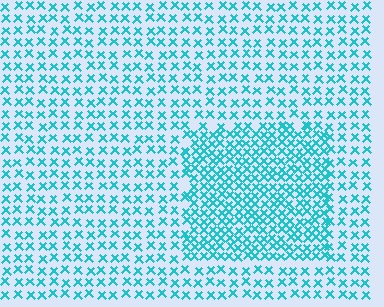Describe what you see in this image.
The image contains small cyan elements arranged at two different densities. A rectangle-shaped region is visible where the elements are more densely packed than the surrounding area.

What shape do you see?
I see a rectangle.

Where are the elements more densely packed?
The elements are more densely packed inside the rectangle boundary.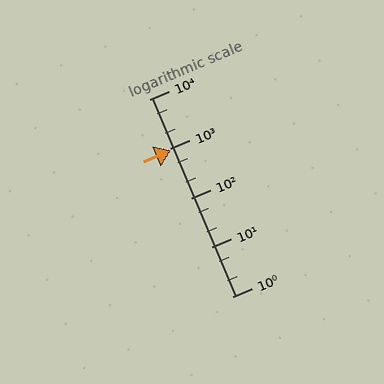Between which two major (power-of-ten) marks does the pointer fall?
The pointer is between 100 and 1000.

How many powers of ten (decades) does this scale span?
The scale spans 4 decades, from 1 to 10000.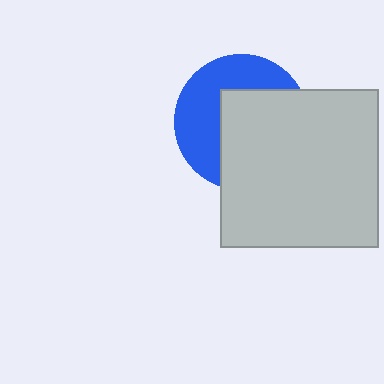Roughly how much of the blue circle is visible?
About half of it is visible (roughly 45%).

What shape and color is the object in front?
The object in front is a light gray square.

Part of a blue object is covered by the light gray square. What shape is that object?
It is a circle.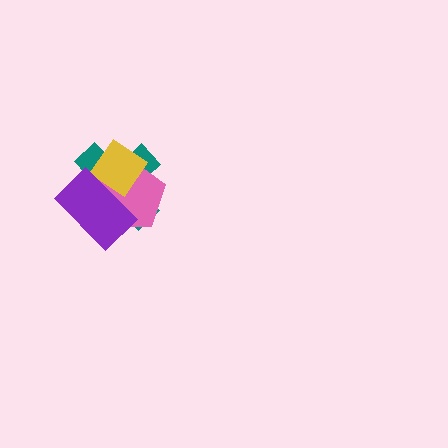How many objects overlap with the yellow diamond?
3 objects overlap with the yellow diamond.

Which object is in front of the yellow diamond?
The purple rectangle is in front of the yellow diamond.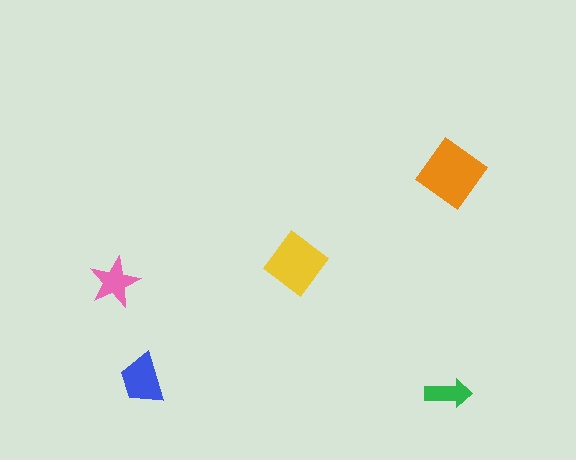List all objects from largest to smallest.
The orange diamond, the yellow diamond, the blue trapezoid, the pink star, the green arrow.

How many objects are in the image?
There are 5 objects in the image.